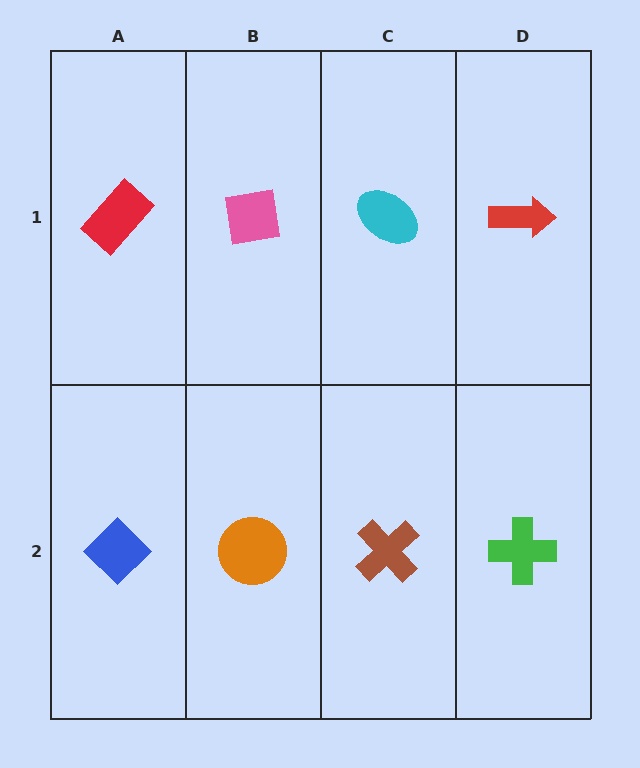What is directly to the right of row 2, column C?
A green cross.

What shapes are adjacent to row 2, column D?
A red arrow (row 1, column D), a brown cross (row 2, column C).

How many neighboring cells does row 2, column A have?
2.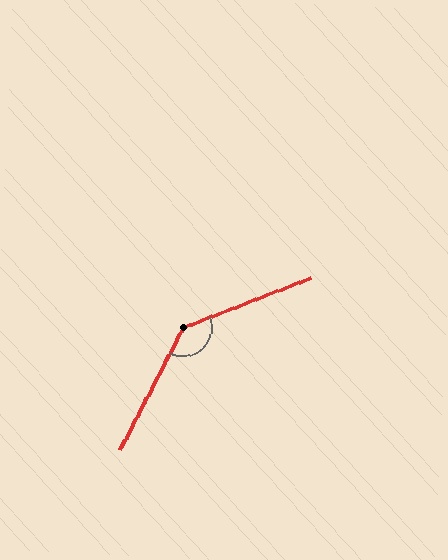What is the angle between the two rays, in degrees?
Approximately 139 degrees.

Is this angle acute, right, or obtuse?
It is obtuse.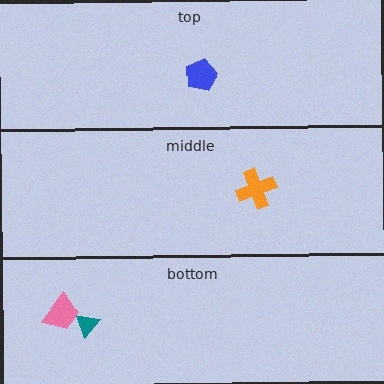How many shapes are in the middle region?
1.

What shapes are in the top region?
The blue pentagon.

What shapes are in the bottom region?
The pink trapezoid, the teal triangle.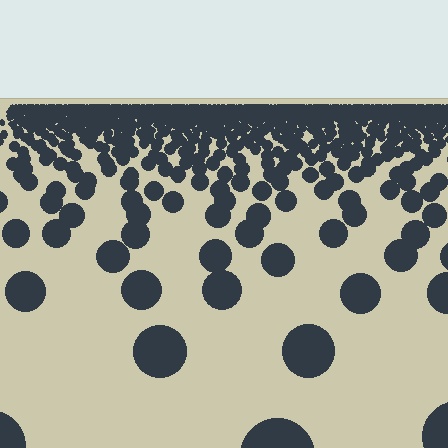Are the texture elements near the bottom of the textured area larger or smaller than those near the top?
Larger. Near the bottom, elements are closer to the viewer and appear at a bigger on-screen size.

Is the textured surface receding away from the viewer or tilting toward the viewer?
The surface is receding away from the viewer. Texture elements get smaller and denser toward the top.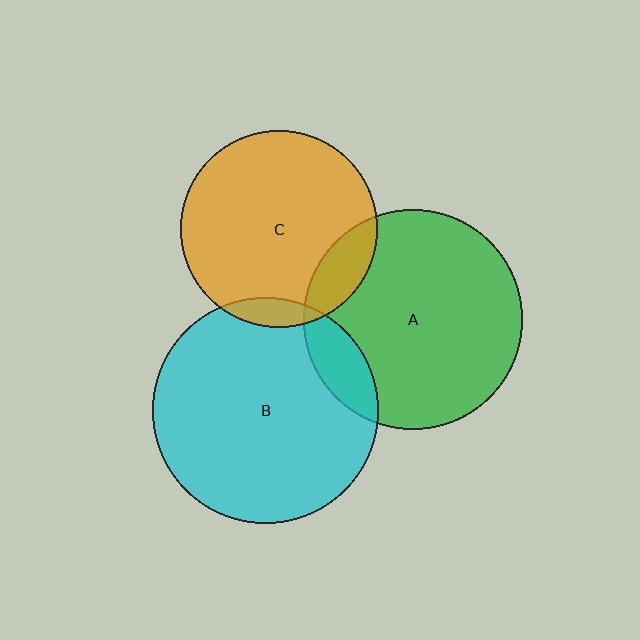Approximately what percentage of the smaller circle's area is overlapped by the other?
Approximately 15%.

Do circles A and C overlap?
Yes.